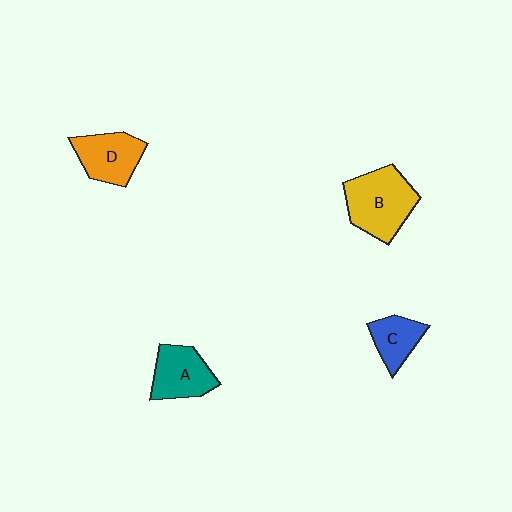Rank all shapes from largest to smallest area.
From largest to smallest: B (yellow), D (orange), A (teal), C (blue).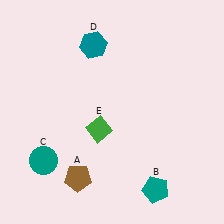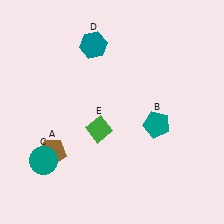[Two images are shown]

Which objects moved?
The objects that moved are: the brown pentagon (A), the teal pentagon (B).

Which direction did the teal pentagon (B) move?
The teal pentagon (B) moved up.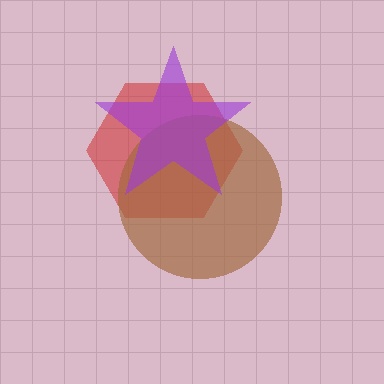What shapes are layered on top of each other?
The layered shapes are: a red hexagon, a brown circle, a purple star.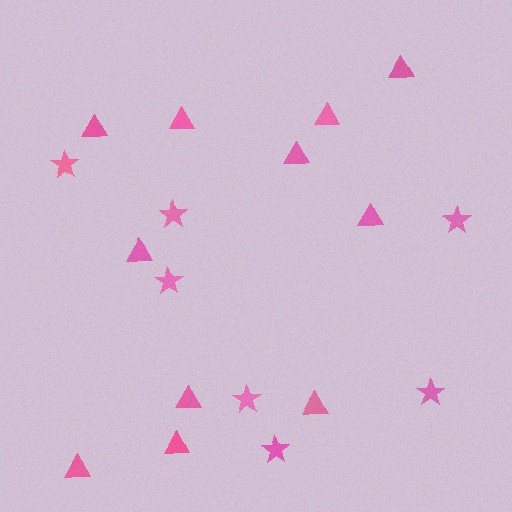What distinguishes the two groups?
There are 2 groups: one group of triangles (11) and one group of stars (7).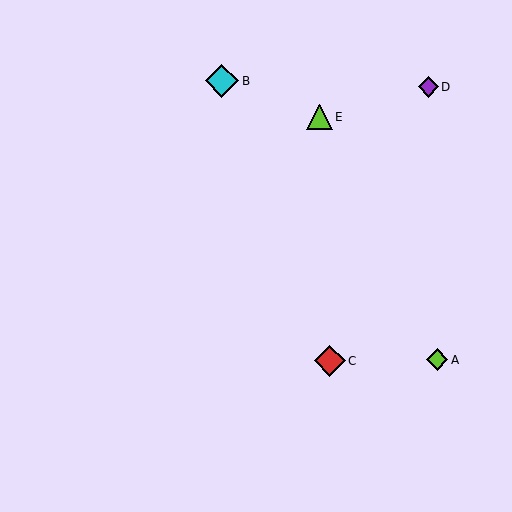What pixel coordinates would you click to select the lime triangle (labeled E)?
Click at (319, 117) to select the lime triangle E.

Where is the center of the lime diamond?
The center of the lime diamond is at (437, 360).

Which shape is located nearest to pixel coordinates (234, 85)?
The cyan diamond (labeled B) at (222, 81) is nearest to that location.